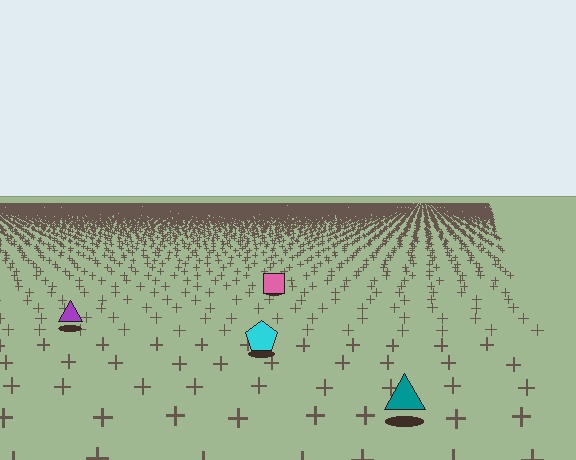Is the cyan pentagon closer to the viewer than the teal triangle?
No. The teal triangle is closer — you can tell from the texture gradient: the ground texture is coarser near it.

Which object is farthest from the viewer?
The pink square is farthest from the viewer. It appears smaller and the ground texture around it is denser.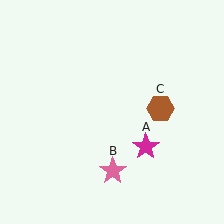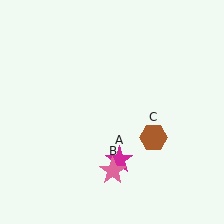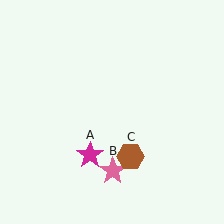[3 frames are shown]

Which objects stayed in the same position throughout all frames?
Pink star (object B) remained stationary.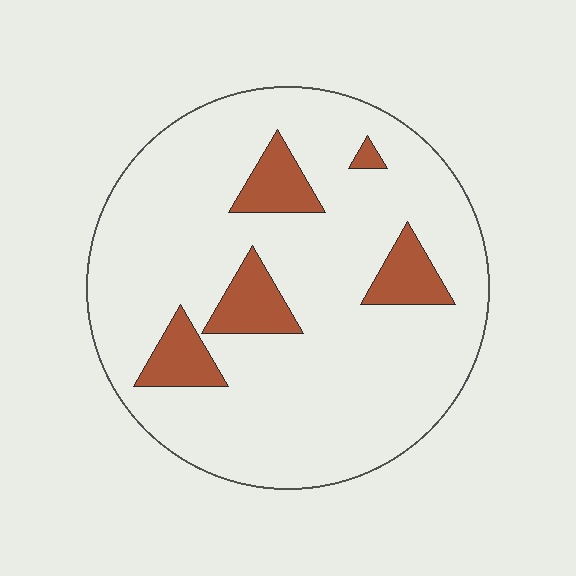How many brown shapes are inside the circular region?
5.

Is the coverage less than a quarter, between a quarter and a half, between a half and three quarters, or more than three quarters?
Less than a quarter.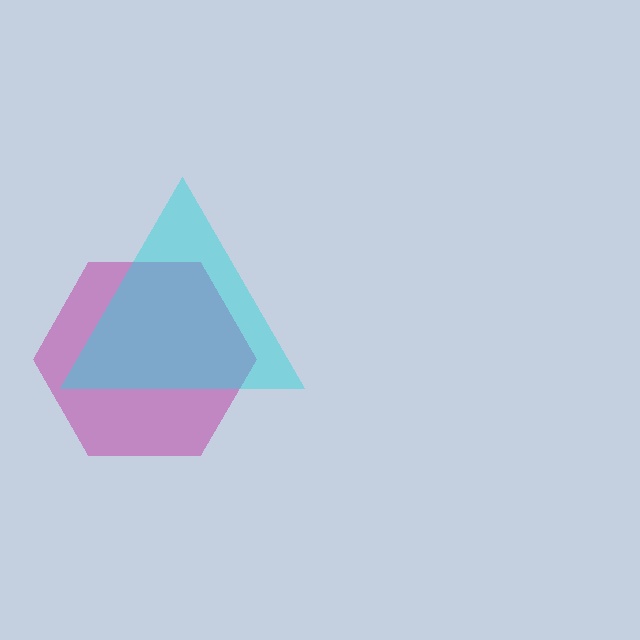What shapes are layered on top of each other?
The layered shapes are: a magenta hexagon, a cyan triangle.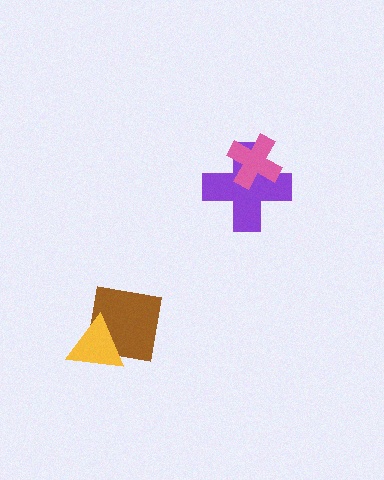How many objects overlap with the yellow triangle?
1 object overlaps with the yellow triangle.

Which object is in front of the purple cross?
The pink cross is in front of the purple cross.